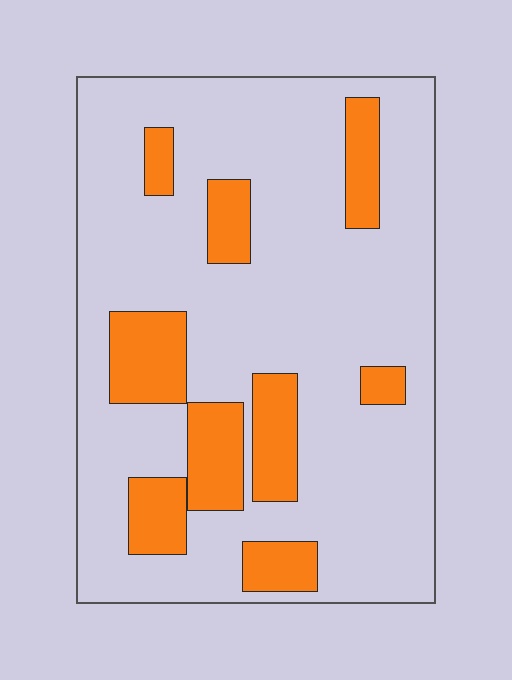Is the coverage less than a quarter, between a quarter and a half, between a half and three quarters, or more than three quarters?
Less than a quarter.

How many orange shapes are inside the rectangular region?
9.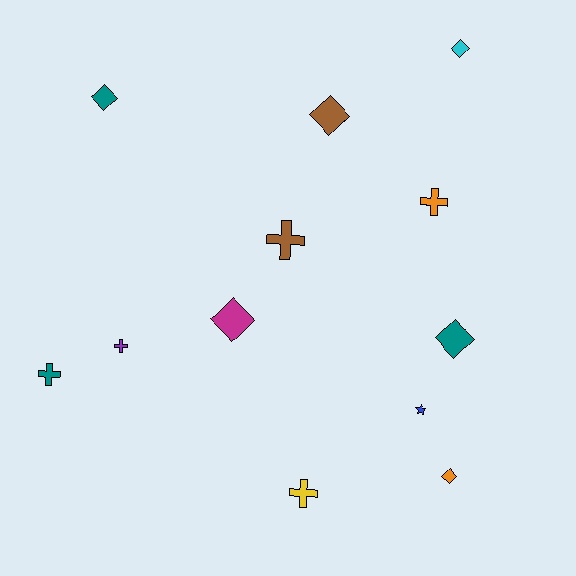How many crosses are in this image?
There are 5 crosses.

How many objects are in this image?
There are 12 objects.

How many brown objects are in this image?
There are 2 brown objects.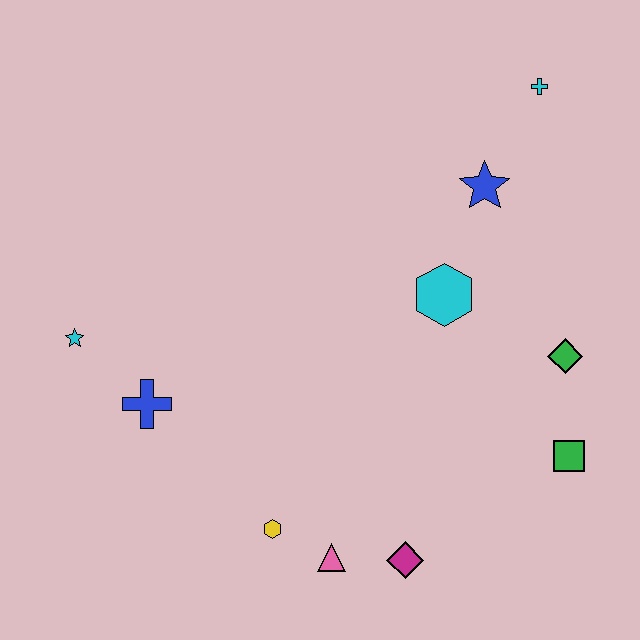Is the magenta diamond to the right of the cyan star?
Yes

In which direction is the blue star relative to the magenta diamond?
The blue star is above the magenta diamond.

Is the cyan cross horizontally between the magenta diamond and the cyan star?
No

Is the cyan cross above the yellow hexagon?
Yes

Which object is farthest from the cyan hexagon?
The cyan star is farthest from the cyan hexagon.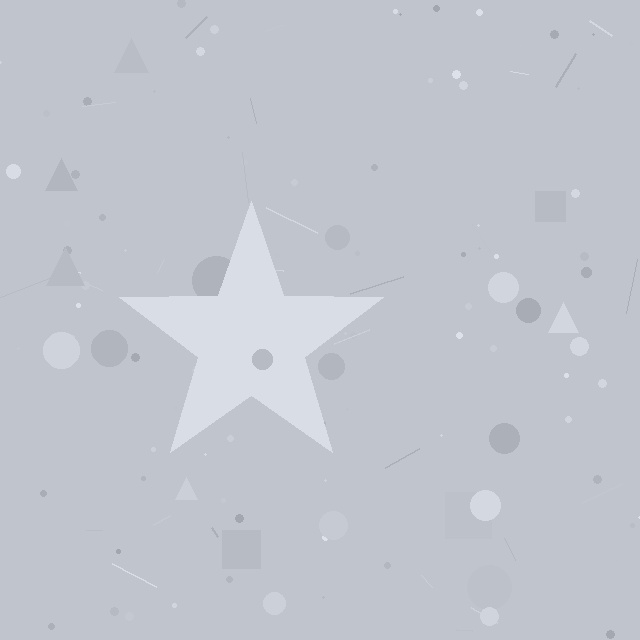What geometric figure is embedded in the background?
A star is embedded in the background.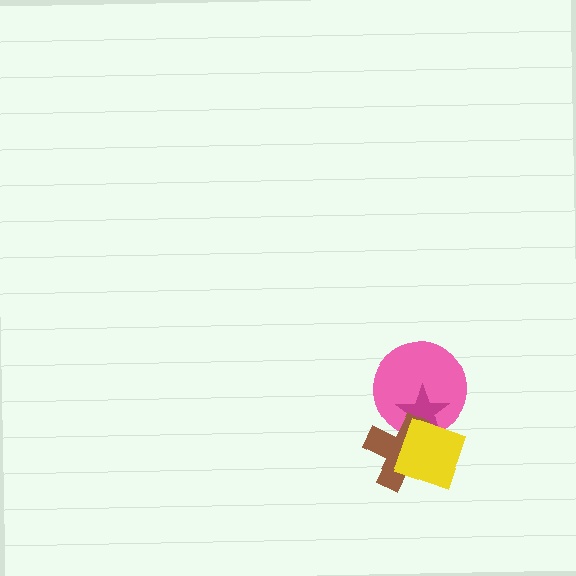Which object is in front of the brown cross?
The yellow diamond is in front of the brown cross.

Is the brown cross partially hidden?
Yes, it is partially covered by another shape.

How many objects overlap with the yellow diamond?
3 objects overlap with the yellow diamond.